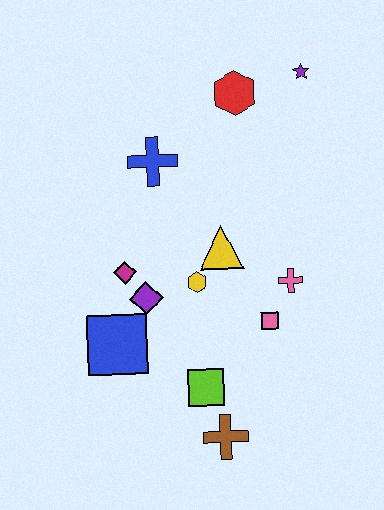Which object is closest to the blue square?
The purple diamond is closest to the blue square.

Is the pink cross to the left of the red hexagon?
No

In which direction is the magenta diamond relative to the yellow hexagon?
The magenta diamond is to the left of the yellow hexagon.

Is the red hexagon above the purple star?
No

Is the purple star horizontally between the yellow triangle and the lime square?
No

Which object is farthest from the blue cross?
The brown cross is farthest from the blue cross.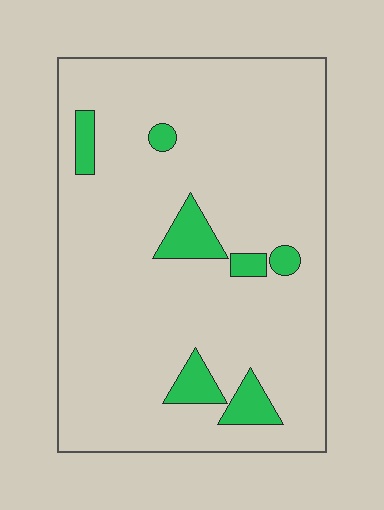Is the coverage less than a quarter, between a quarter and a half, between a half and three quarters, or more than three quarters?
Less than a quarter.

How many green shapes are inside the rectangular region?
7.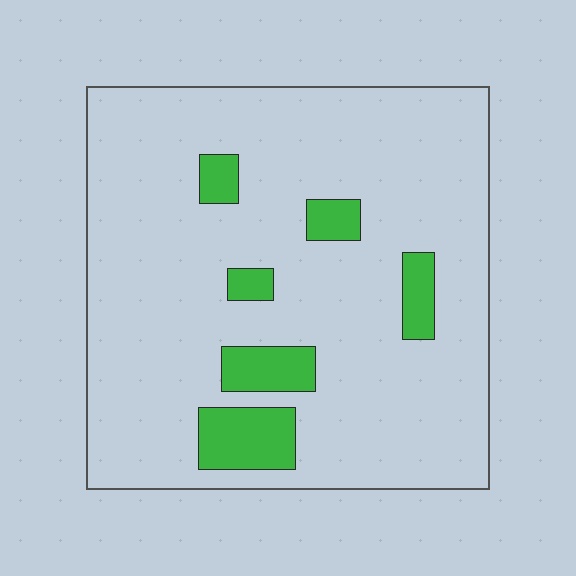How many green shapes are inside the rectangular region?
6.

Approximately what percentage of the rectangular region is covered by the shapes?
Approximately 10%.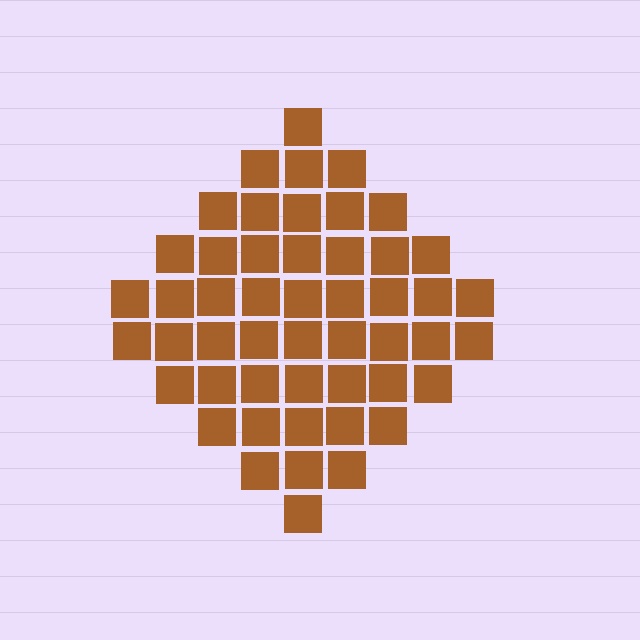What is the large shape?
The large shape is a diamond.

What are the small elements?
The small elements are squares.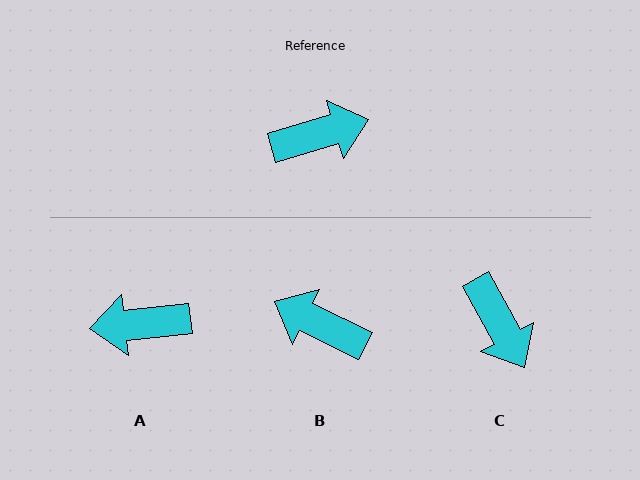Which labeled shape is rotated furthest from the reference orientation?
A, about 170 degrees away.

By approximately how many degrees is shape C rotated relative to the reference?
Approximately 77 degrees clockwise.